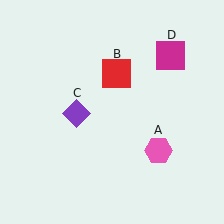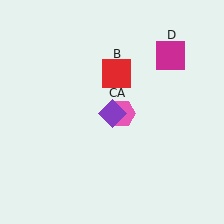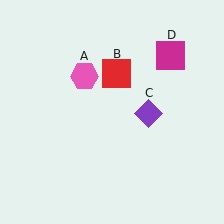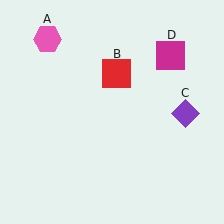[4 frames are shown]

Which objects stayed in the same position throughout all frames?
Red square (object B) and magenta square (object D) remained stationary.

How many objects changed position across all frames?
2 objects changed position: pink hexagon (object A), purple diamond (object C).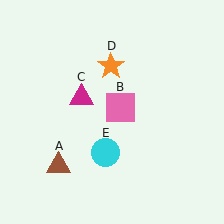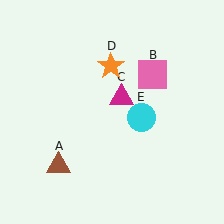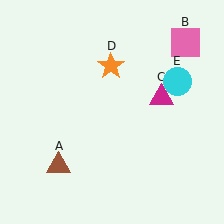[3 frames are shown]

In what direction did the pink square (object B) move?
The pink square (object B) moved up and to the right.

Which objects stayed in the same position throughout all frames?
Brown triangle (object A) and orange star (object D) remained stationary.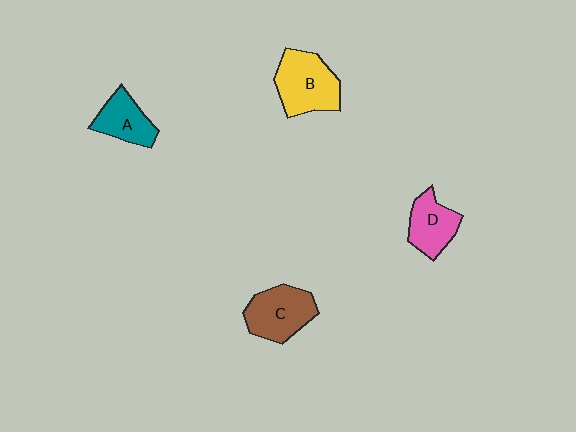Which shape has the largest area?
Shape B (yellow).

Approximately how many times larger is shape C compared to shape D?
Approximately 1.3 times.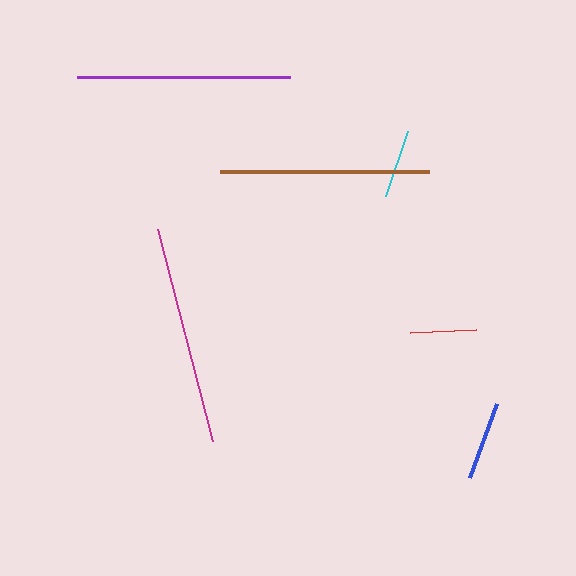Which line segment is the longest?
The magenta line is the longest at approximately 219 pixels.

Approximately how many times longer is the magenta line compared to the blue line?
The magenta line is approximately 2.8 times the length of the blue line.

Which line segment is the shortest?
The red line is the shortest at approximately 66 pixels.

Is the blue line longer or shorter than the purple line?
The purple line is longer than the blue line.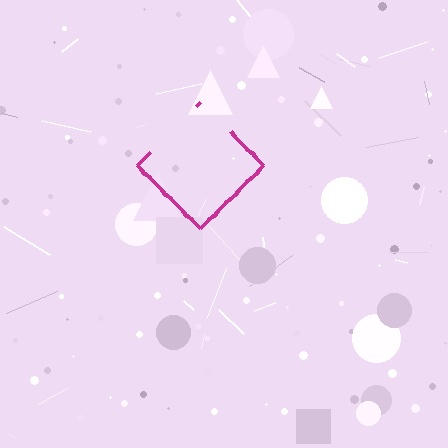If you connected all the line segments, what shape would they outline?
They would outline a diamond.